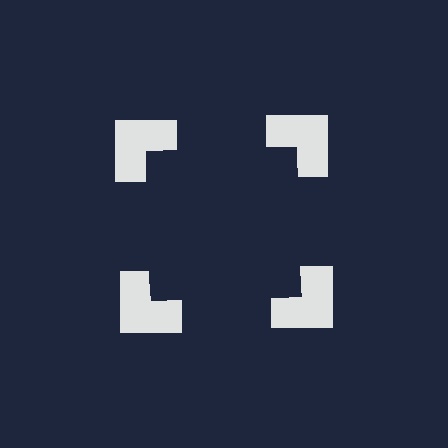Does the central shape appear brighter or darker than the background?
It typically appears slightly darker than the background, even though no actual brightness change is drawn.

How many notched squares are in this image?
There are 4 — one at each vertex of the illusory square.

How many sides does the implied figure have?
4 sides.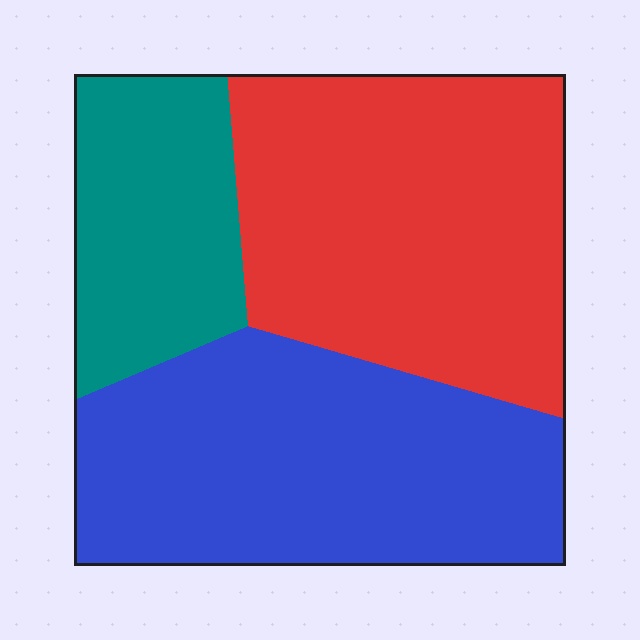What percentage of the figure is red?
Red takes up about two fifths (2/5) of the figure.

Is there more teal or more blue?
Blue.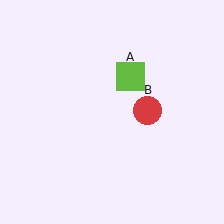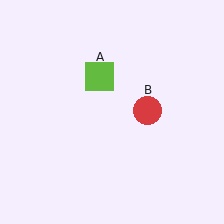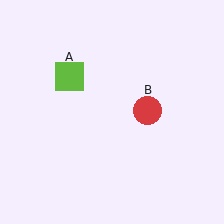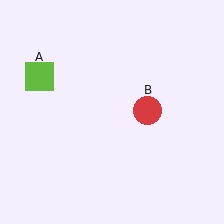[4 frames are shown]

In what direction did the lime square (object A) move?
The lime square (object A) moved left.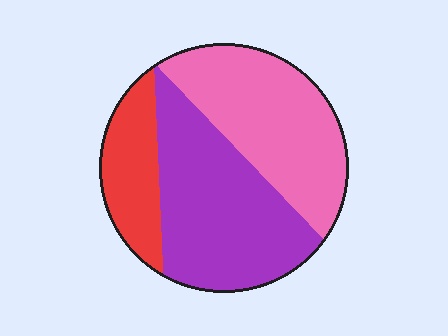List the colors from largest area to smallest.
From largest to smallest: purple, pink, red.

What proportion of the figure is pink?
Pink takes up about three eighths (3/8) of the figure.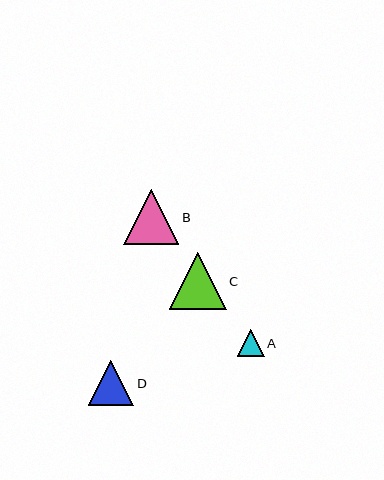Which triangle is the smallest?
Triangle A is the smallest with a size of approximately 27 pixels.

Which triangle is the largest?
Triangle C is the largest with a size of approximately 57 pixels.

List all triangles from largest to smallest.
From largest to smallest: C, B, D, A.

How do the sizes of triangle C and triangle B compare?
Triangle C and triangle B are approximately the same size.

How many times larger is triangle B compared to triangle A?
Triangle B is approximately 2.0 times the size of triangle A.